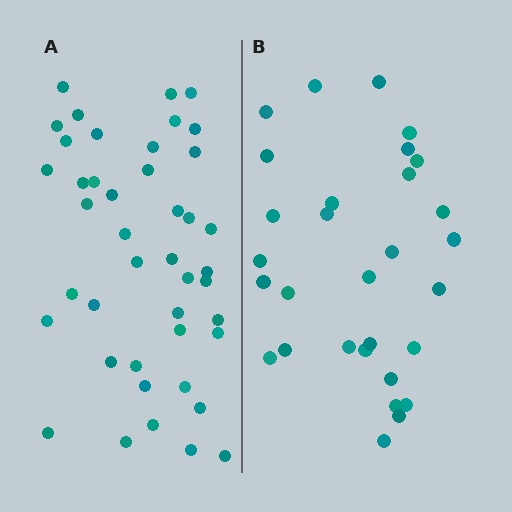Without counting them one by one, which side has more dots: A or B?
Region A (the left region) has more dots.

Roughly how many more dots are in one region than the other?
Region A has approximately 15 more dots than region B.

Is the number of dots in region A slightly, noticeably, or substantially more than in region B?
Region A has noticeably more, but not dramatically so. The ratio is roughly 1.4 to 1.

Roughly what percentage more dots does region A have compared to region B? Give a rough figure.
About 45% more.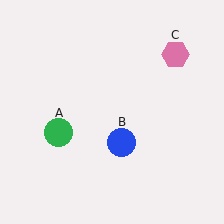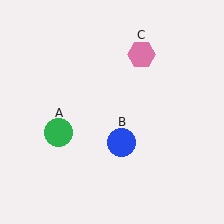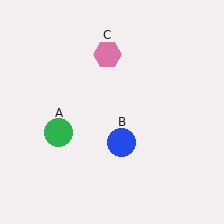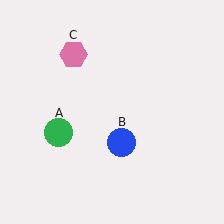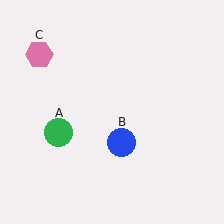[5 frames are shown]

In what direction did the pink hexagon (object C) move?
The pink hexagon (object C) moved left.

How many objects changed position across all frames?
1 object changed position: pink hexagon (object C).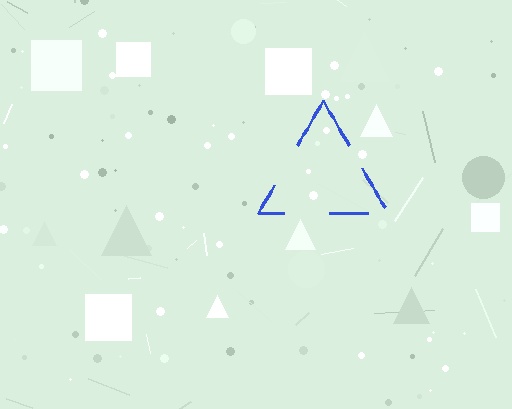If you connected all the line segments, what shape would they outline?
They would outline a triangle.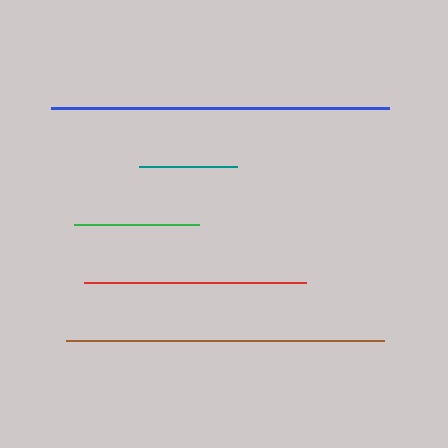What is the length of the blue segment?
The blue segment is approximately 338 pixels long.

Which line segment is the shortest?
The teal line is the shortest at approximately 98 pixels.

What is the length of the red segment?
The red segment is approximately 222 pixels long.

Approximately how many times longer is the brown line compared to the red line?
The brown line is approximately 1.4 times the length of the red line.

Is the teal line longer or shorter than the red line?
The red line is longer than the teal line.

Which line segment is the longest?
The blue line is the longest at approximately 338 pixels.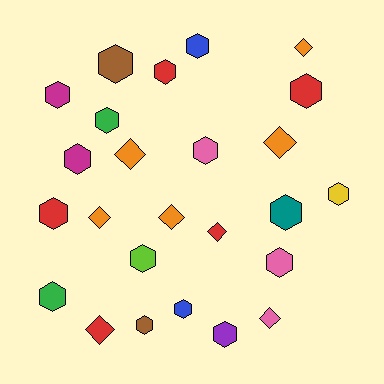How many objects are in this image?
There are 25 objects.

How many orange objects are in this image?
There are 5 orange objects.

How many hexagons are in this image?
There are 17 hexagons.